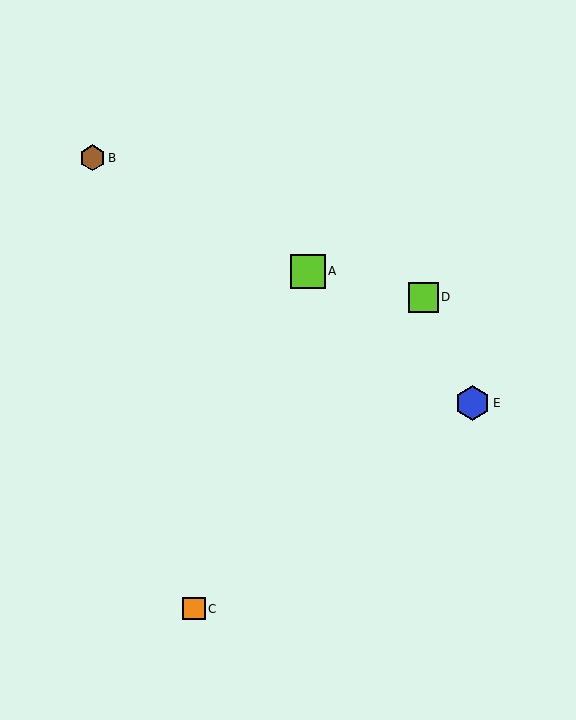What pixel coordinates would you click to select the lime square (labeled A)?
Click at (308, 271) to select the lime square A.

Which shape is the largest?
The blue hexagon (labeled E) is the largest.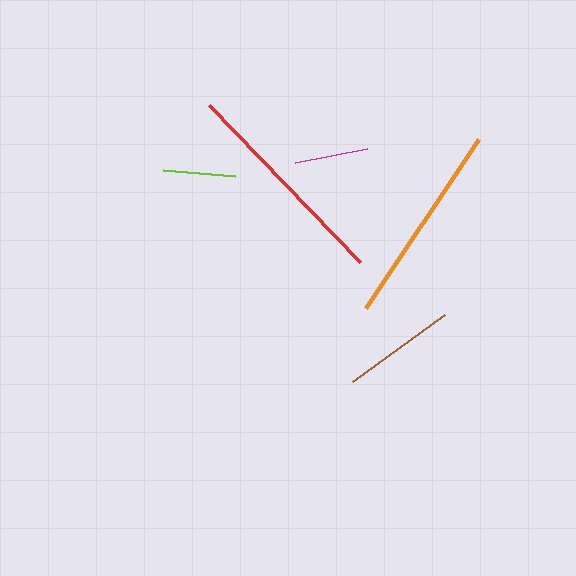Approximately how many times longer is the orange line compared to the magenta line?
The orange line is approximately 2.8 times the length of the magenta line.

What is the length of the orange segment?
The orange segment is approximately 204 pixels long.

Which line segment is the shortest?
The lime line is the shortest at approximately 72 pixels.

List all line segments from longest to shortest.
From longest to shortest: red, orange, brown, magenta, lime.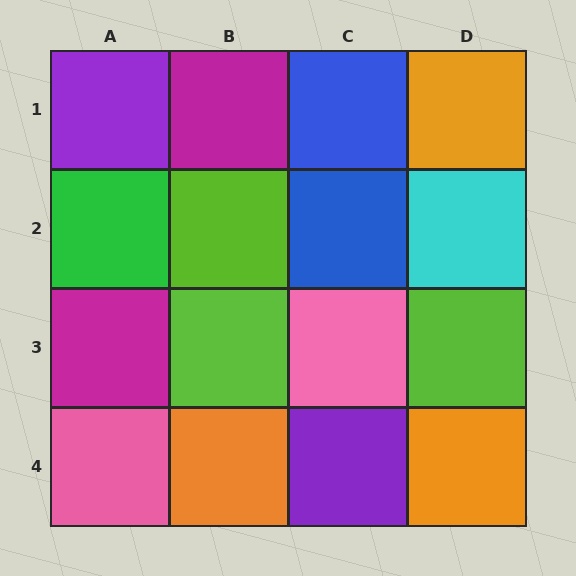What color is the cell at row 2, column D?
Cyan.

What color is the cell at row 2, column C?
Blue.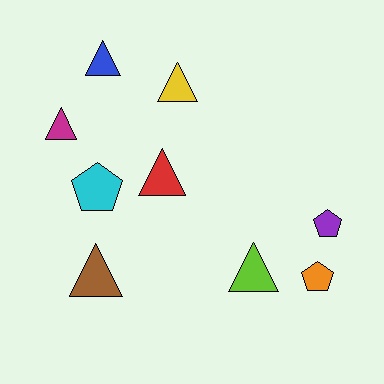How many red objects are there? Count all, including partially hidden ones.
There is 1 red object.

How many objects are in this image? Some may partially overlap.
There are 9 objects.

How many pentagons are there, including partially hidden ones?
There are 3 pentagons.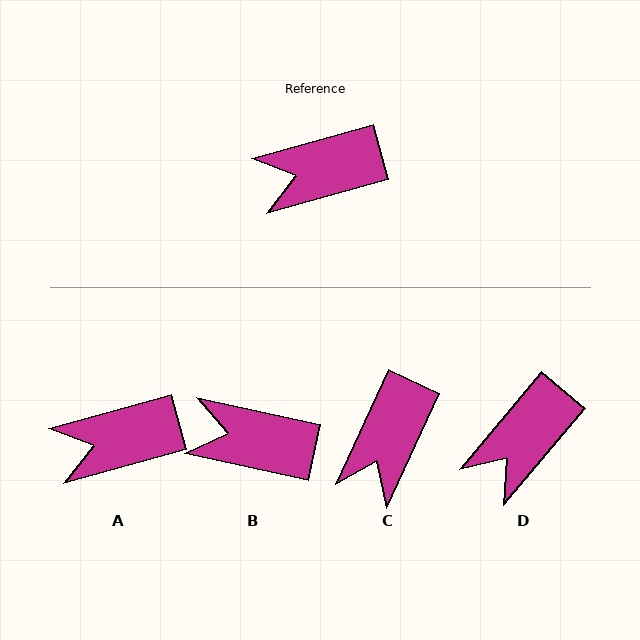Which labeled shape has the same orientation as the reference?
A.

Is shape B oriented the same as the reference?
No, it is off by about 28 degrees.